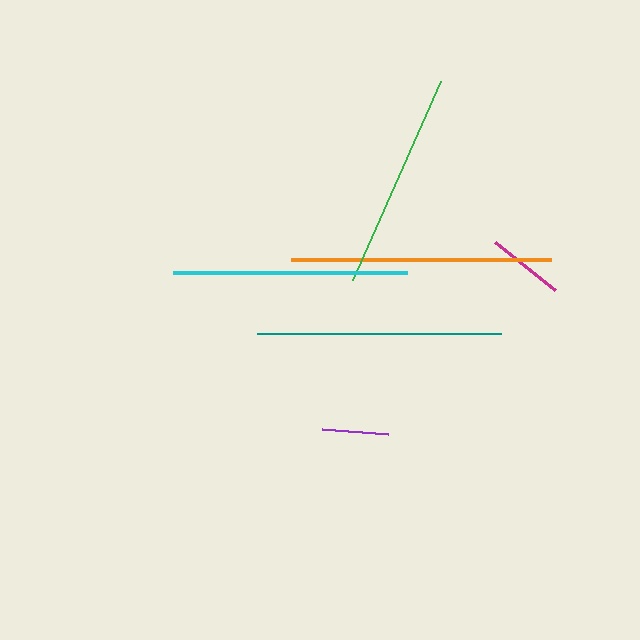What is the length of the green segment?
The green segment is approximately 218 pixels long.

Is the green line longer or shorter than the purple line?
The green line is longer than the purple line.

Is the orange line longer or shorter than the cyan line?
The orange line is longer than the cyan line.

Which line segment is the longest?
The orange line is the longest at approximately 260 pixels.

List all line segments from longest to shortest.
From longest to shortest: orange, teal, cyan, green, magenta, purple.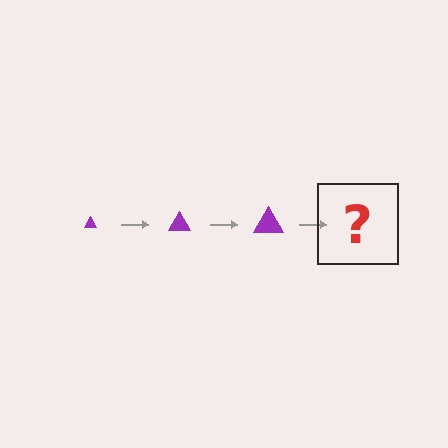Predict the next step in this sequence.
The next step is a purple triangle, larger than the previous one.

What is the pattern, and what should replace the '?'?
The pattern is that the triangle gets progressively larger each step. The '?' should be a purple triangle, larger than the previous one.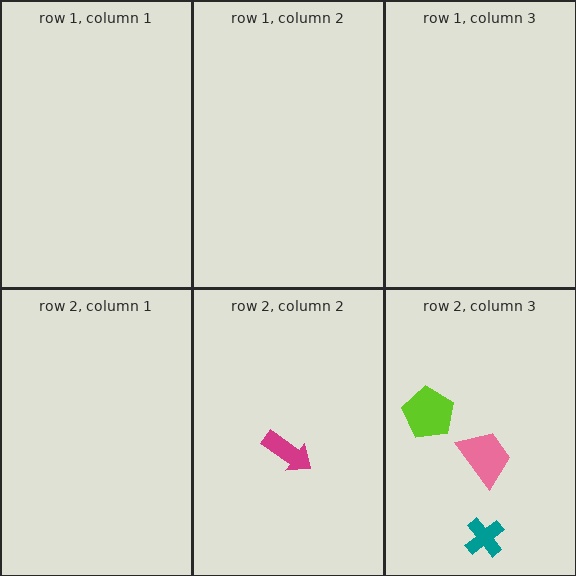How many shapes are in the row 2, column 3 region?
3.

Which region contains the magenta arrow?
The row 2, column 2 region.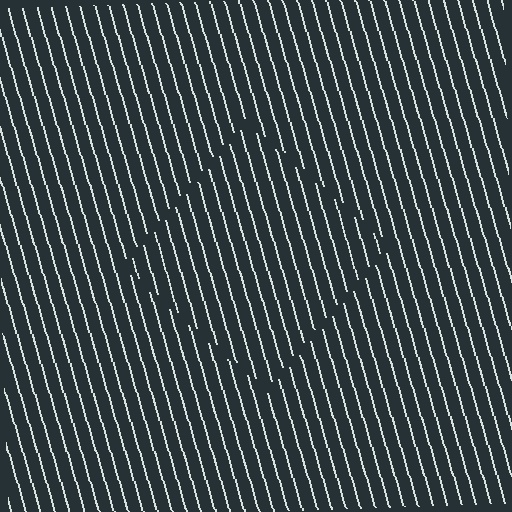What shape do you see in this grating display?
An illusory square. The interior of the shape contains the same grating, shifted by half a period — the contour is defined by the phase discontinuity where line-ends from the inner and outer gratings abut.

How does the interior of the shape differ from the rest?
The interior of the shape contains the same grating, shifted by half a period — the contour is defined by the phase discontinuity where line-ends from the inner and outer gratings abut.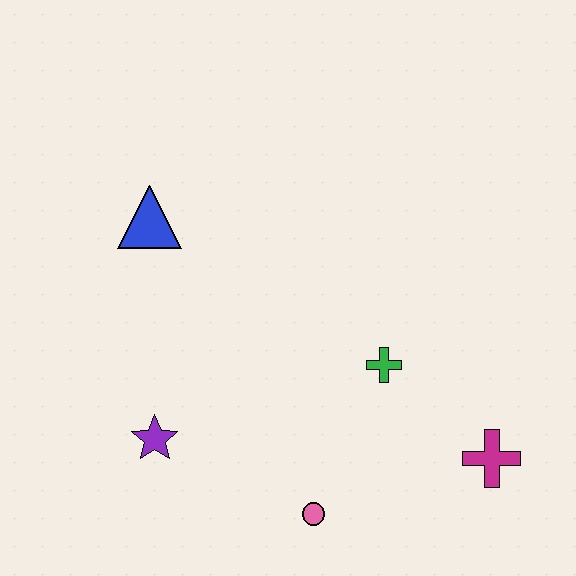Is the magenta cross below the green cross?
Yes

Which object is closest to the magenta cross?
The green cross is closest to the magenta cross.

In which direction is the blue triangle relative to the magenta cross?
The blue triangle is to the left of the magenta cross.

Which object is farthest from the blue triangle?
The magenta cross is farthest from the blue triangle.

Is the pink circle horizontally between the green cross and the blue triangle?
Yes